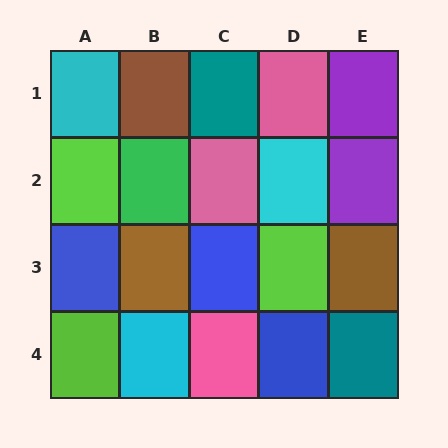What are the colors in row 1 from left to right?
Cyan, brown, teal, pink, purple.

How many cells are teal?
2 cells are teal.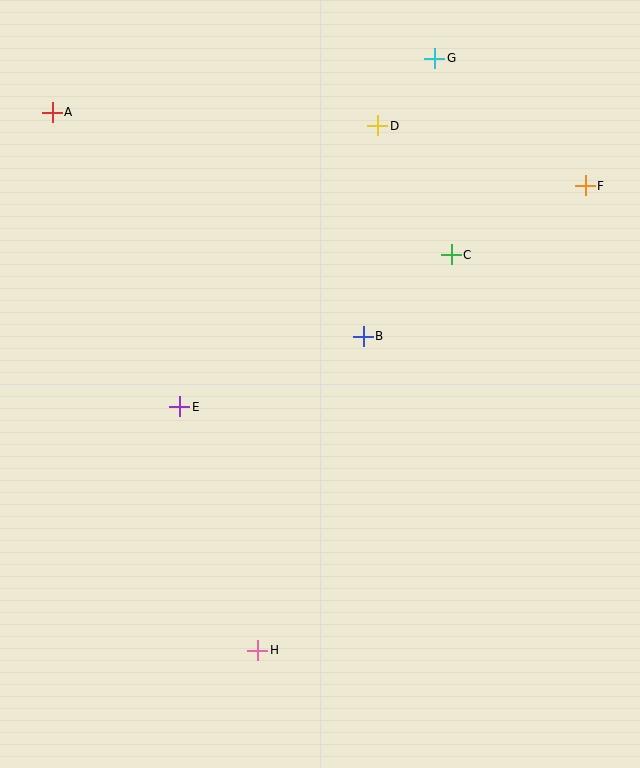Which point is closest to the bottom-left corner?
Point H is closest to the bottom-left corner.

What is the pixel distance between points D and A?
The distance between D and A is 326 pixels.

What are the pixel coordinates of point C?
Point C is at (451, 255).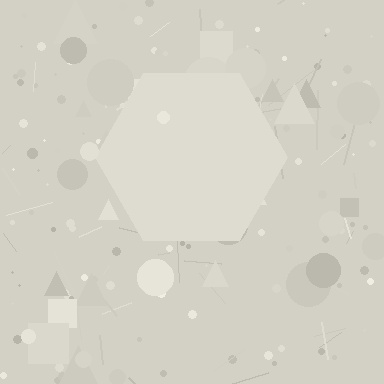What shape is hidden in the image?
A hexagon is hidden in the image.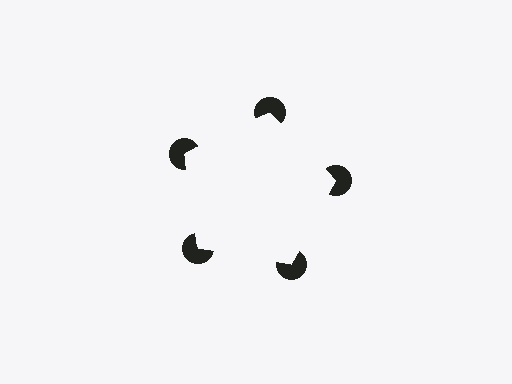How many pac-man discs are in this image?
There are 5 — one at each vertex of the illusory pentagon.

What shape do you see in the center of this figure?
An illusory pentagon — its edges are inferred from the aligned wedge cuts in the pac-man discs, not physically drawn.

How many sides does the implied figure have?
5 sides.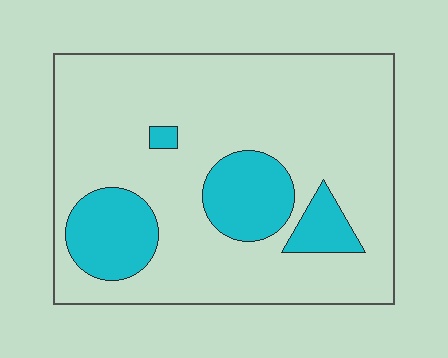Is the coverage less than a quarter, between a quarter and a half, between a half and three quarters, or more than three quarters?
Less than a quarter.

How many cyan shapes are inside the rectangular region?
4.